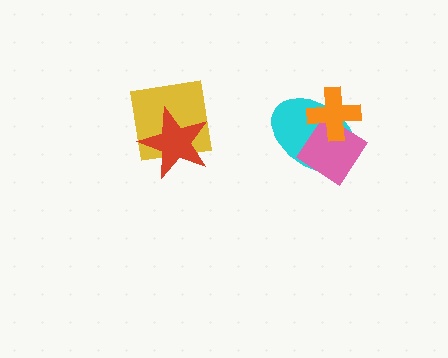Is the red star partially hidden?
No, no other shape covers it.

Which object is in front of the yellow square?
The red star is in front of the yellow square.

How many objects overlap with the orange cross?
2 objects overlap with the orange cross.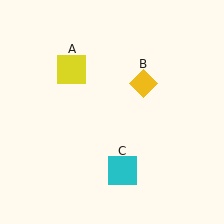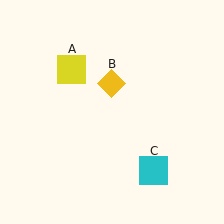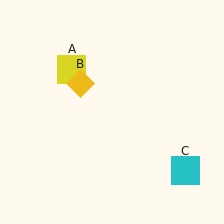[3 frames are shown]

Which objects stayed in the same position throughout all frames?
Yellow square (object A) remained stationary.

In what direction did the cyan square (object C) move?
The cyan square (object C) moved right.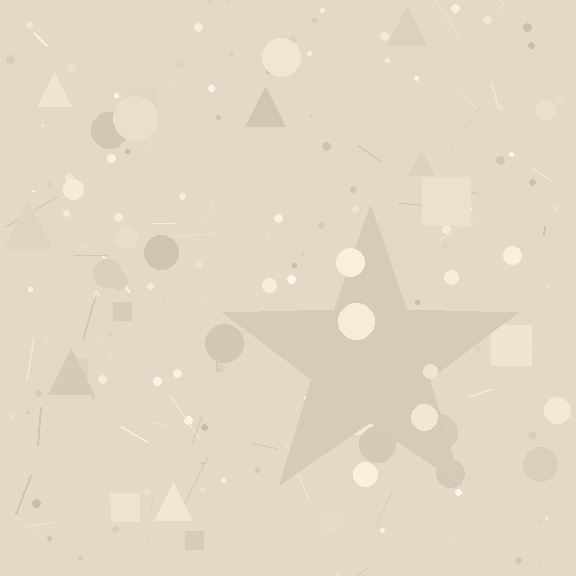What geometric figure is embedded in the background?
A star is embedded in the background.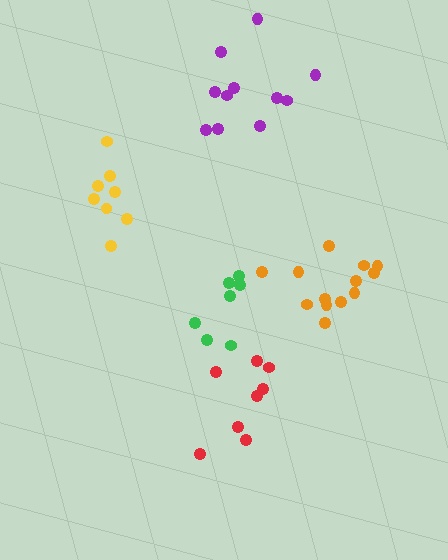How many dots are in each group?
Group 1: 11 dots, Group 2: 8 dots, Group 3: 8 dots, Group 4: 13 dots, Group 5: 7 dots (47 total).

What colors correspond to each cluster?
The clusters are colored: purple, yellow, red, orange, green.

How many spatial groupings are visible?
There are 5 spatial groupings.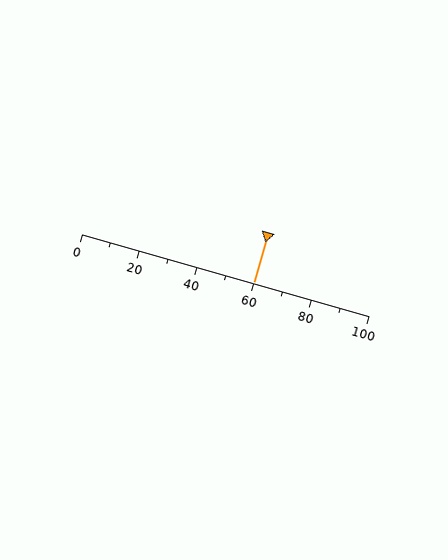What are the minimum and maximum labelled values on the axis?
The axis runs from 0 to 100.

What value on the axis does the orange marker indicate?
The marker indicates approximately 60.